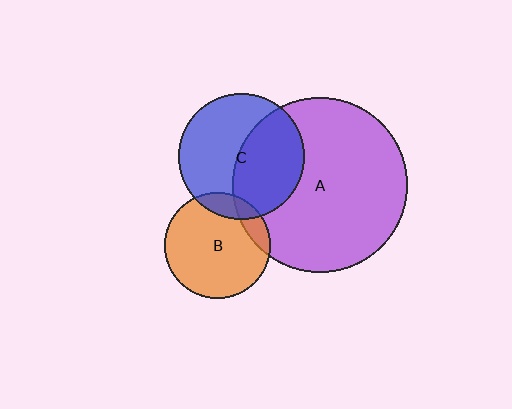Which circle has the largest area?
Circle A (purple).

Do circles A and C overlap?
Yes.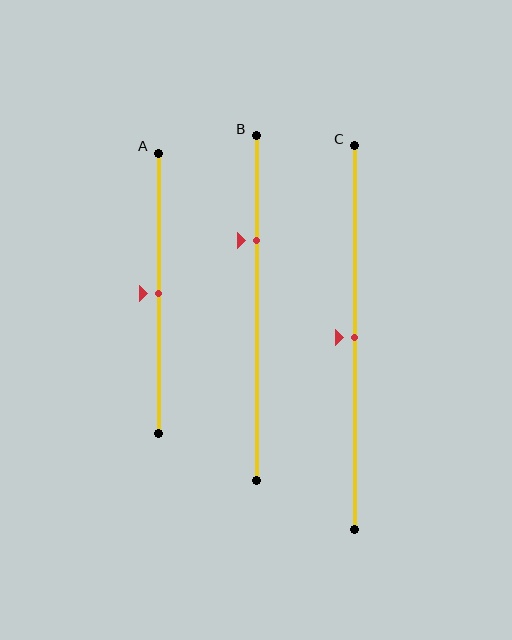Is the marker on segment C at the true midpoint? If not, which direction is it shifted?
Yes, the marker on segment C is at the true midpoint.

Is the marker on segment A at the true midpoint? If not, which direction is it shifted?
Yes, the marker on segment A is at the true midpoint.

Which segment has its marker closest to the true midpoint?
Segment A has its marker closest to the true midpoint.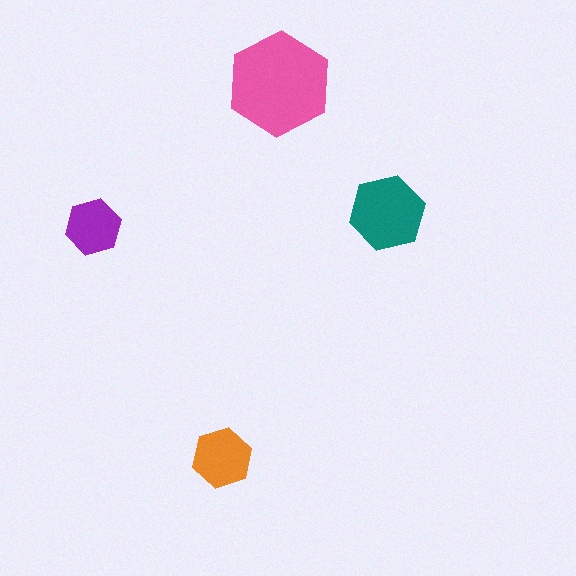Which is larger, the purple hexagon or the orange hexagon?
The orange one.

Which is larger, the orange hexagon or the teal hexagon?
The teal one.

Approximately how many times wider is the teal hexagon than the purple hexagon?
About 1.5 times wider.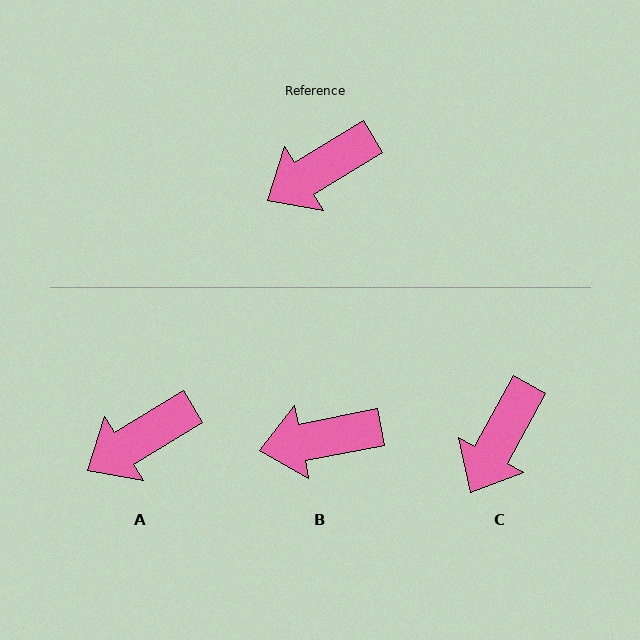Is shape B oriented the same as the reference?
No, it is off by about 20 degrees.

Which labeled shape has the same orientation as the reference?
A.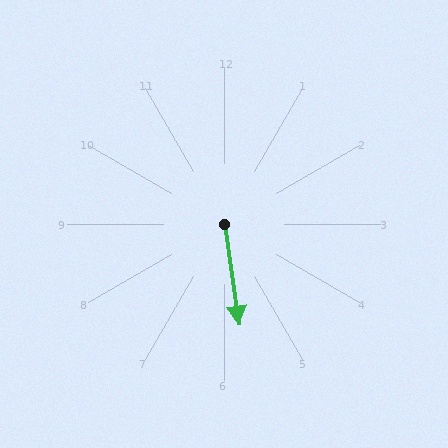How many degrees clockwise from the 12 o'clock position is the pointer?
Approximately 172 degrees.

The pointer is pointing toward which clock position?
Roughly 6 o'clock.